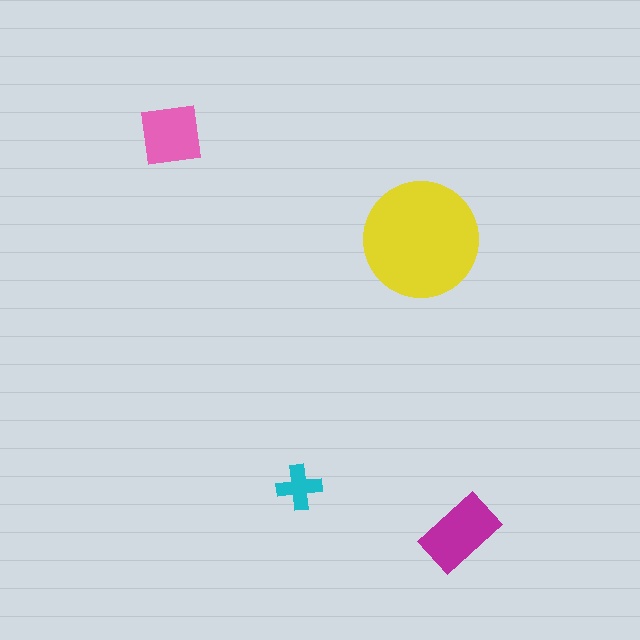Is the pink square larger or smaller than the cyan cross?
Larger.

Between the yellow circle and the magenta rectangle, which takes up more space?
The yellow circle.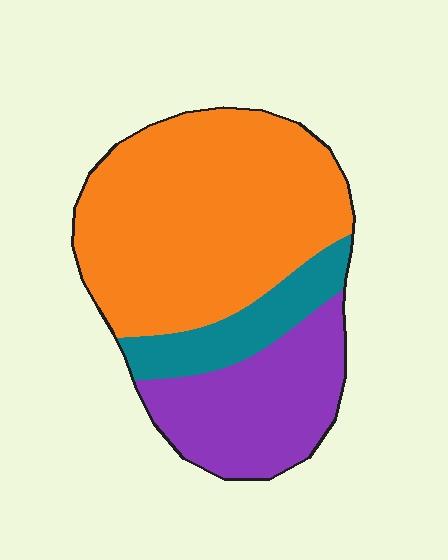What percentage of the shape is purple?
Purple takes up between a sixth and a third of the shape.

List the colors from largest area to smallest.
From largest to smallest: orange, purple, teal.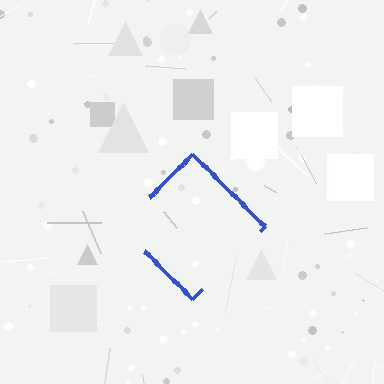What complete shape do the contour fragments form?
The contour fragments form a diamond.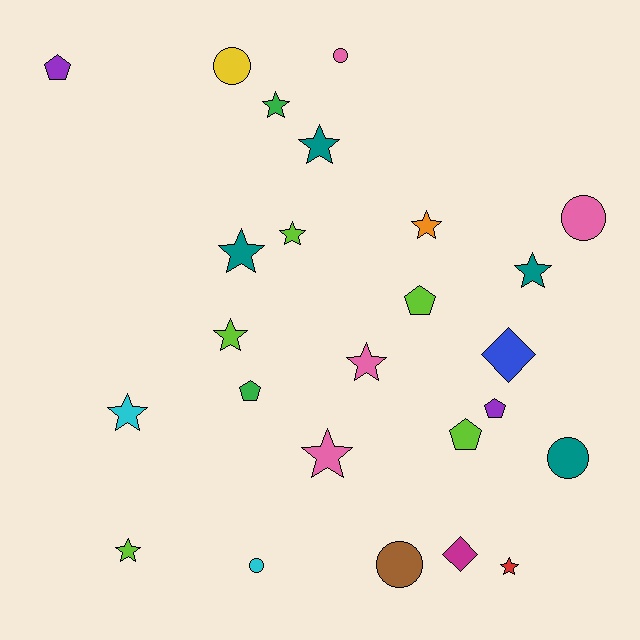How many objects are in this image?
There are 25 objects.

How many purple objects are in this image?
There are 2 purple objects.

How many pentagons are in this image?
There are 5 pentagons.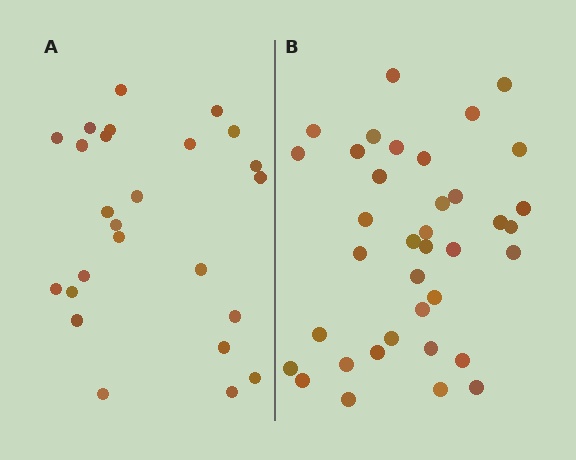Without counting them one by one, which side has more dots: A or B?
Region B (the right region) has more dots.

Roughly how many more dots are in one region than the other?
Region B has roughly 12 or so more dots than region A.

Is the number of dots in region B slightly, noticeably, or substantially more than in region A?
Region B has substantially more. The ratio is roughly 1.5 to 1.